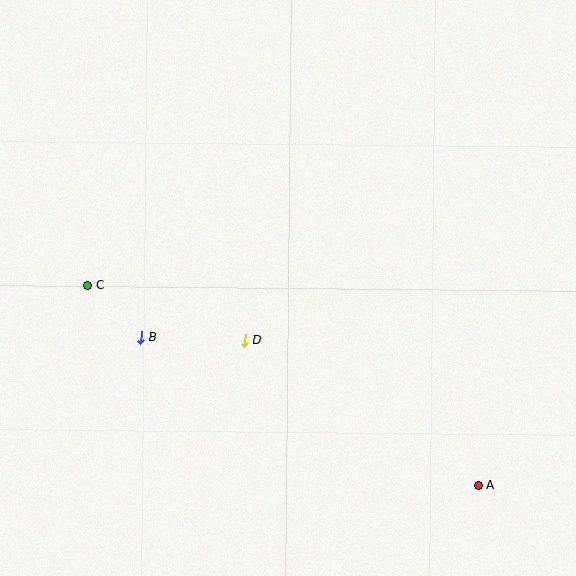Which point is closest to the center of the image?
Point D at (245, 340) is closest to the center.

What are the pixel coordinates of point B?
Point B is at (141, 337).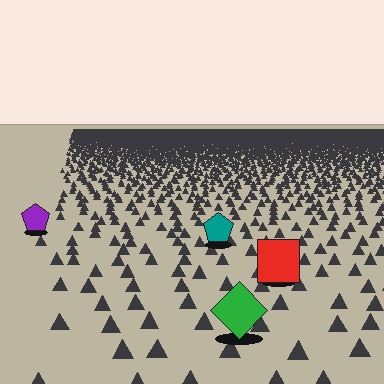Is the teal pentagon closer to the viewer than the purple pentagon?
Yes. The teal pentagon is closer — you can tell from the texture gradient: the ground texture is coarser near it.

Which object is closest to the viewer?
The green diamond is closest. The texture marks near it are larger and more spread out.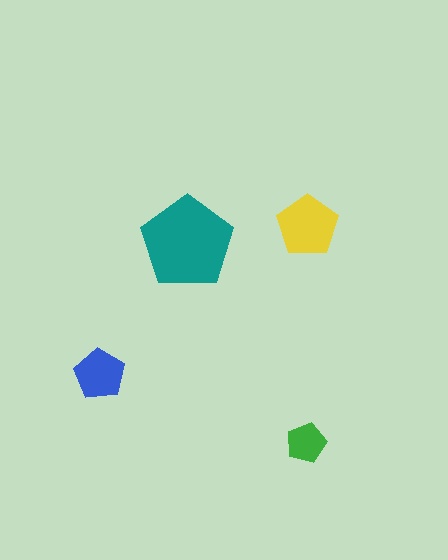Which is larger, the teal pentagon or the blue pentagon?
The teal one.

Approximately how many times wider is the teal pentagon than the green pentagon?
About 2.5 times wider.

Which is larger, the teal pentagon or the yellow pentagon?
The teal one.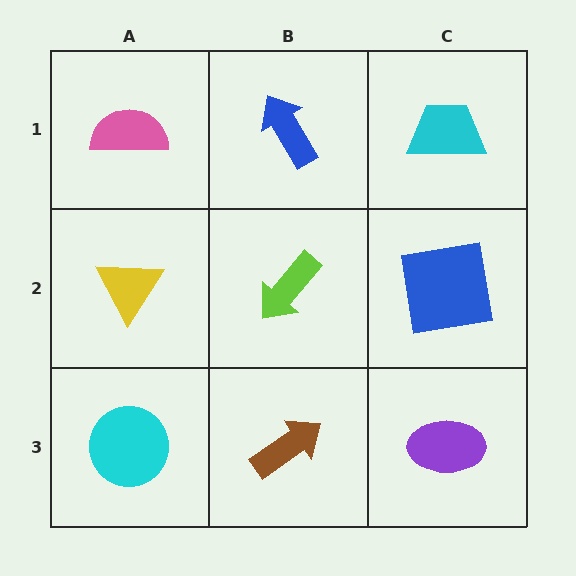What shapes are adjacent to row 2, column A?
A pink semicircle (row 1, column A), a cyan circle (row 3, column A), a lime arrow (row 2, column B).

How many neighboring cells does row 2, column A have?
3.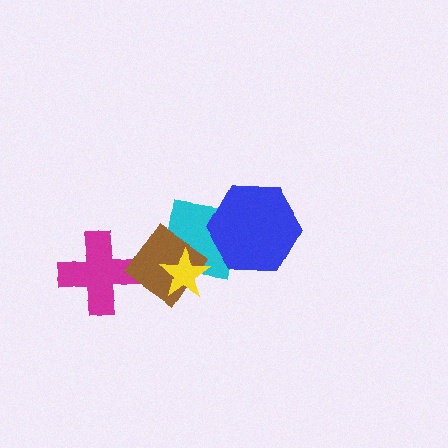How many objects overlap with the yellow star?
2 objects overlap with the yellow star.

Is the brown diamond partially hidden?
Yes, it is partially covered by another shape.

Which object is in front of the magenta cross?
The brown diamond is in front of the magenta cross.